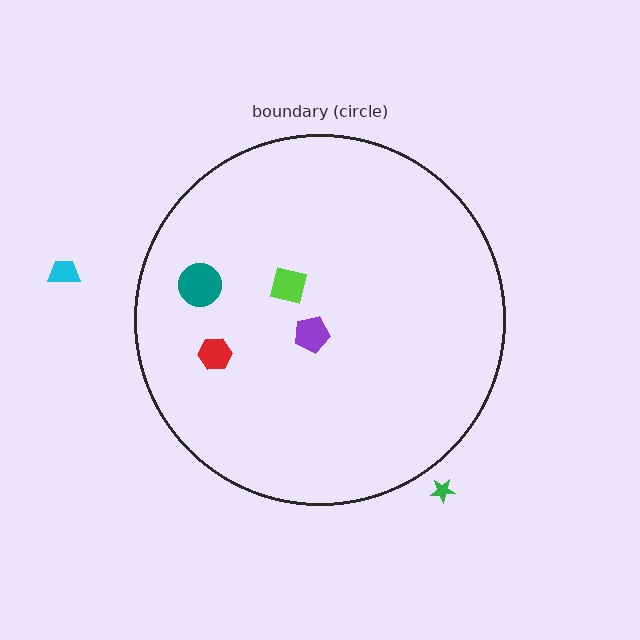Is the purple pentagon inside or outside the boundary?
Inside.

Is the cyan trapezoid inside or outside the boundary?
Outside.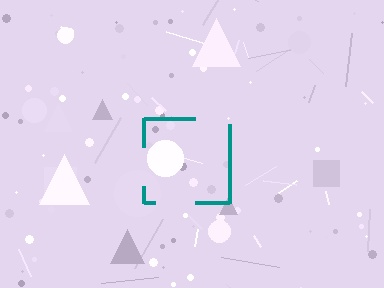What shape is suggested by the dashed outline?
The dashed outline suggests a square.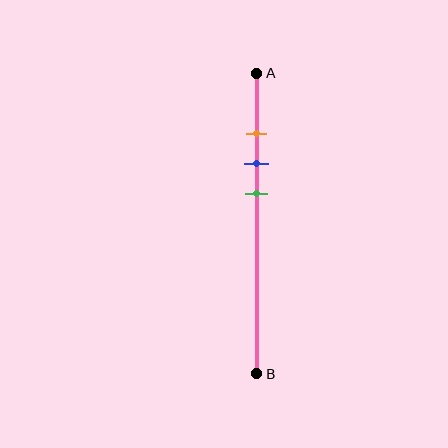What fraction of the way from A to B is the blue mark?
The blue mark is approximately 30% (0.3) of the way from A to B.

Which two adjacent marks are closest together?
The orange and blue marks are the closest adjacent pair.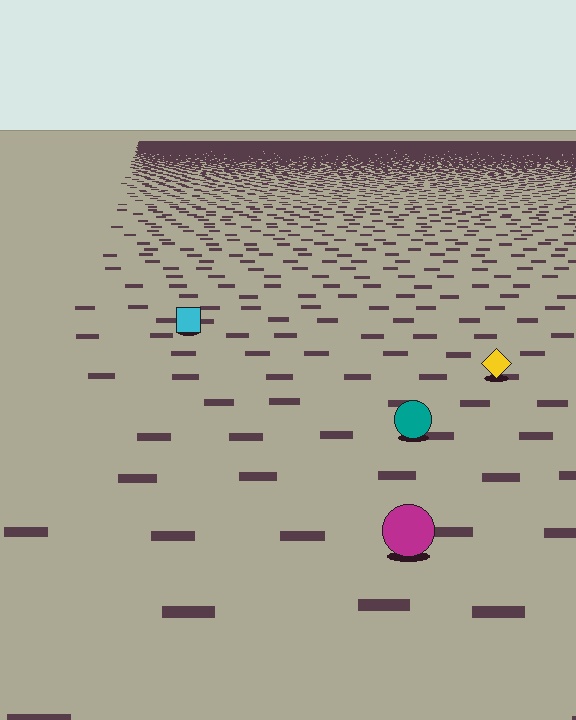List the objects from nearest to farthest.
From nearest to farthest: the magenta circle, the teal circle, the yellow diamond, the cyan square.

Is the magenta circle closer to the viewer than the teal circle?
Yes. The magenta circle is closer — you can tell from the texture gradient: the ground texture is coarser near it.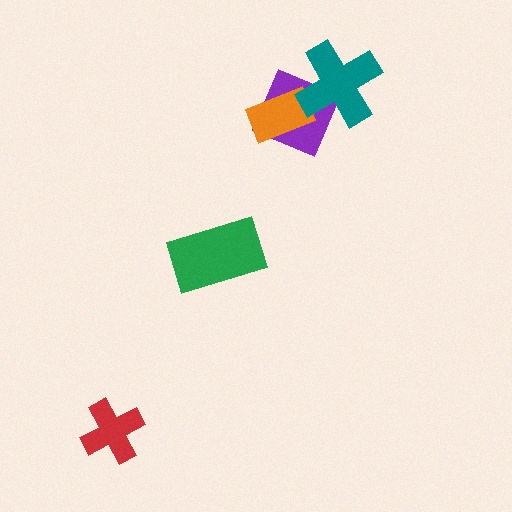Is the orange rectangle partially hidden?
Yes, it is partially covered by another shape.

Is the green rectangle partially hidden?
No, no other shape covers it.